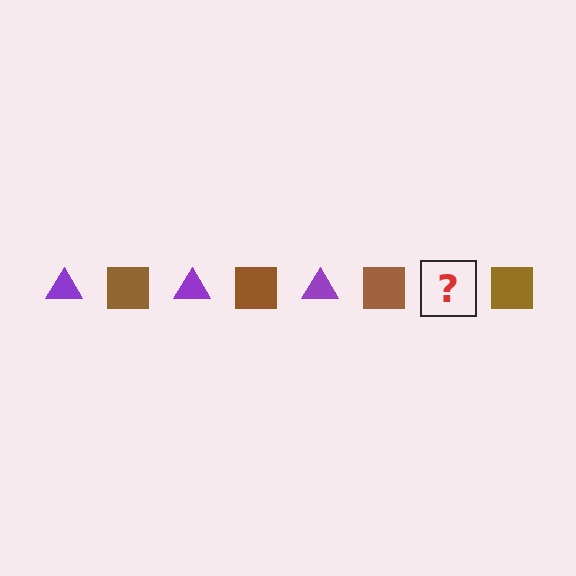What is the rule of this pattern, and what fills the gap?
The rule is that the pattern alternates between purple triangle and brown square. The gap should be filled with a purple triangle.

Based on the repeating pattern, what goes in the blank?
The blank should be a purple triangle.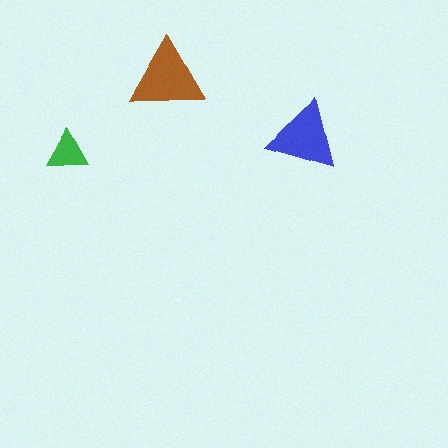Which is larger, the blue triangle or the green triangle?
The blue one.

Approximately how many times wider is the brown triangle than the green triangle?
About 2 times wider.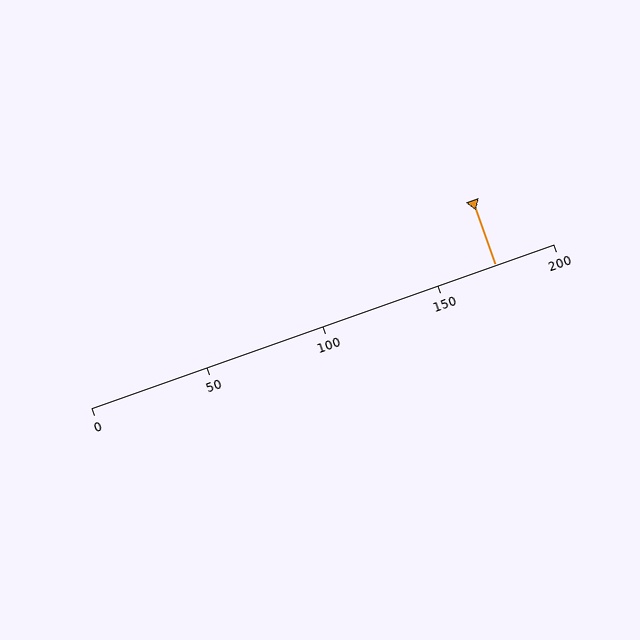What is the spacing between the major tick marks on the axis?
The major ticks are spaced 50 apart.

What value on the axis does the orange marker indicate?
The marker indicates approximately 175.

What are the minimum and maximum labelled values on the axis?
The axis runs from 0 to 200.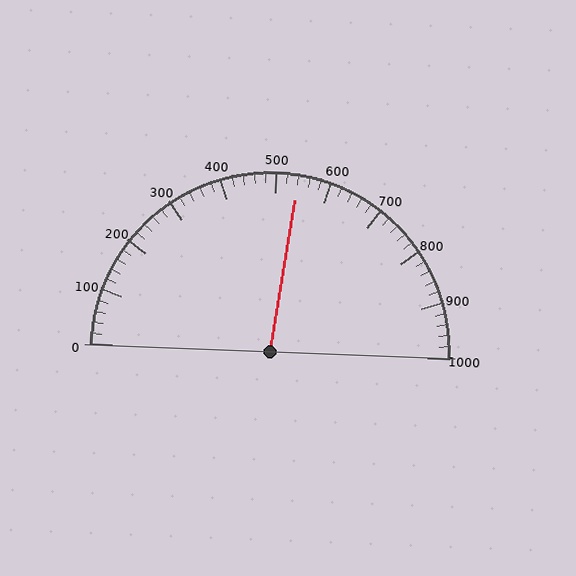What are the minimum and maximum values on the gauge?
The gauge ranges from 0 to 1000.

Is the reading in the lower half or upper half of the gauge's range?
The reading is in the upper half of the range (0 to 1000).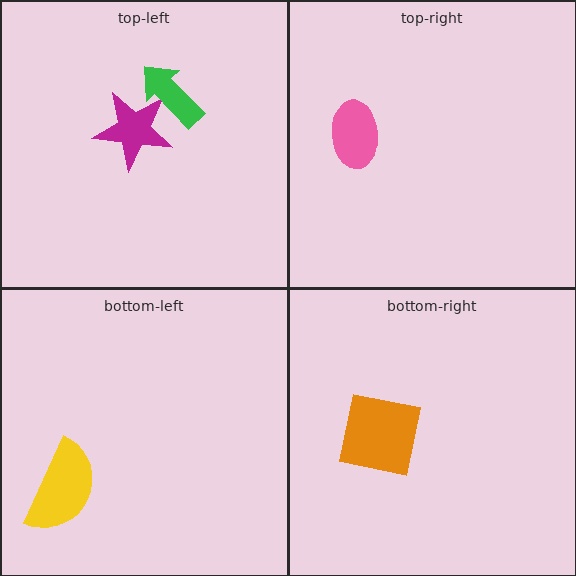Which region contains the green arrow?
The top-left region.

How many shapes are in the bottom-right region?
1.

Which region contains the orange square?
The bottom-right region.